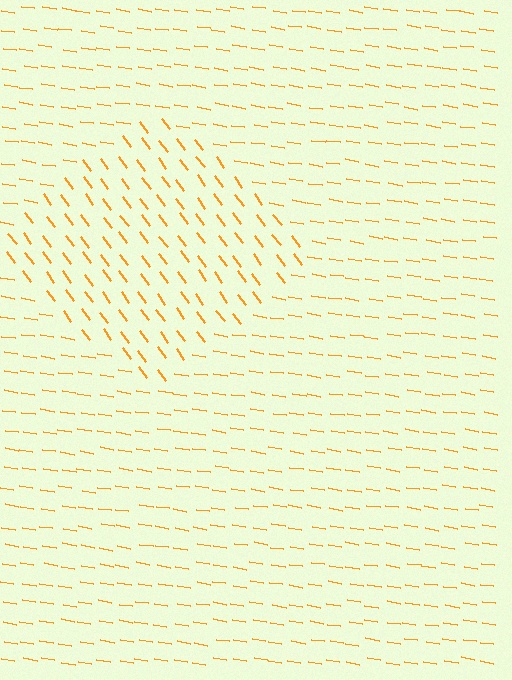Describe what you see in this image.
The image is filled with small orange line segments. A diamond region in the image has lines oriented differently from the surrounding lines, creating a visible texture boundary.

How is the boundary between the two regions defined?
The boundary is defined purely by a change in line orientation (approximately 45 degrees difference). All lines are the same color and thickness.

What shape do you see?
I see a diamond.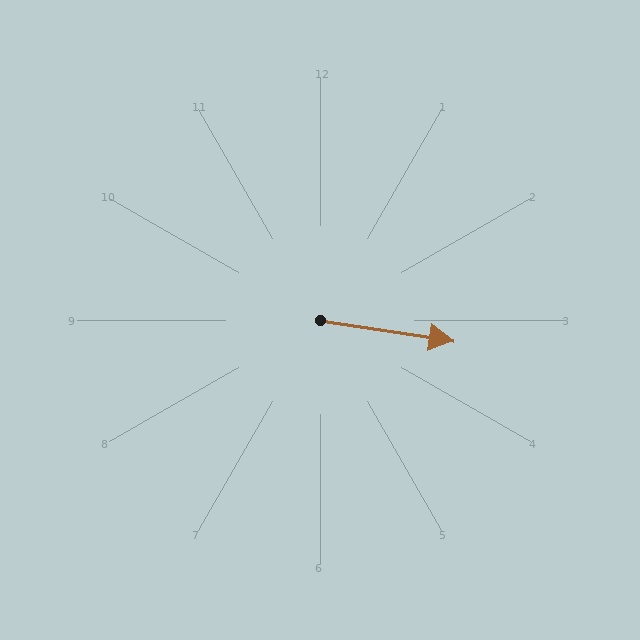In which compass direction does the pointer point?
East.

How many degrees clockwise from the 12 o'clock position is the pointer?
Approximately 99 degrees.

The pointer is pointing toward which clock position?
Roughly 3 o'clock.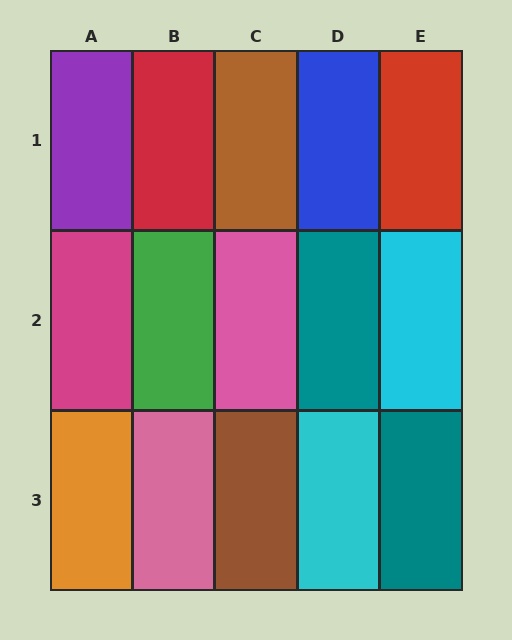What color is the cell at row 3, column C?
Brown.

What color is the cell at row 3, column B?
Pink.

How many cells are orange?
1 cell is orange.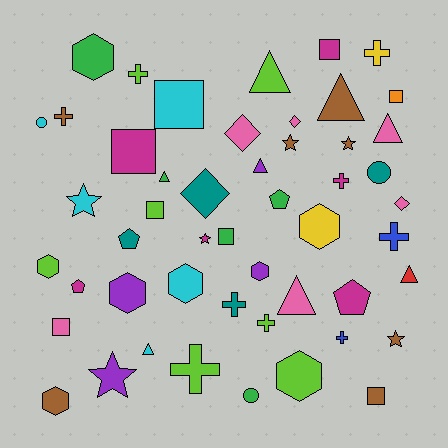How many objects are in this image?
There are 50 objects.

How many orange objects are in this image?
There is 1 orange object.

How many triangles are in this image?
There are 8 triangles.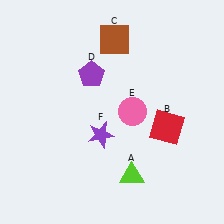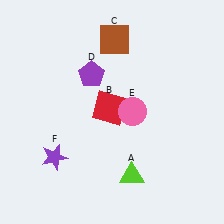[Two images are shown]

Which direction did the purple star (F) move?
The purple star (F) moved left.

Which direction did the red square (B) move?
The red square (B) moved left.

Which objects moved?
The objects that moved are: the red square (B), the purple star (F).